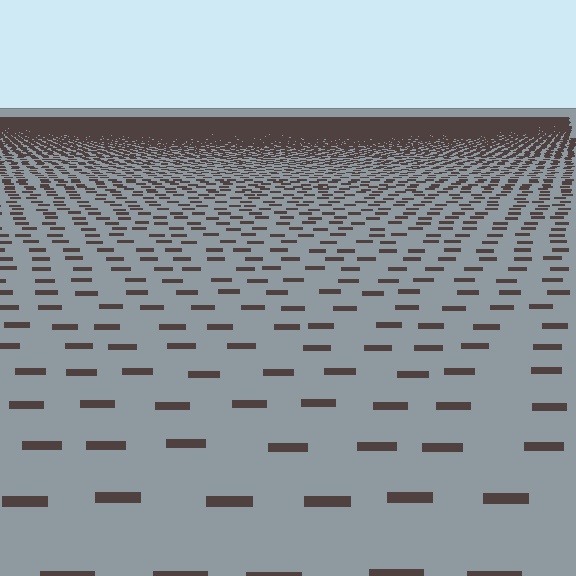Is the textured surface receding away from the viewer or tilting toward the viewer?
The surface is receding away from the viewer. Texture elements get smaller and denser toward the top.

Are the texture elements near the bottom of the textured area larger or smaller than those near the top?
Larger. Near the bottom, elements are closer to the viewer and appear at a bigger on-screen size.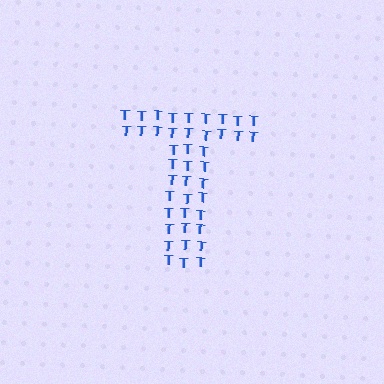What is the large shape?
The large shape is the letter T.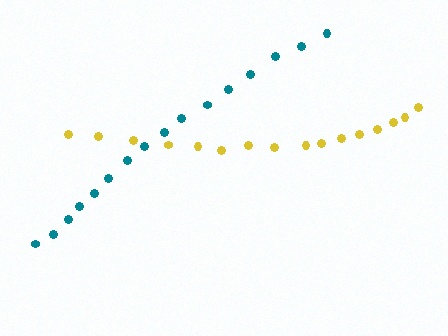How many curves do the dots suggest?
There are 2 distinct paths.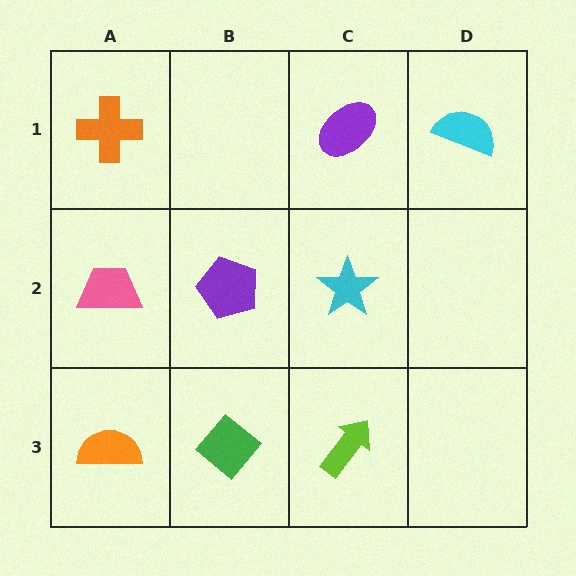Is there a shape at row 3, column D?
No, that cell is empty.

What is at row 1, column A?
An orange cross.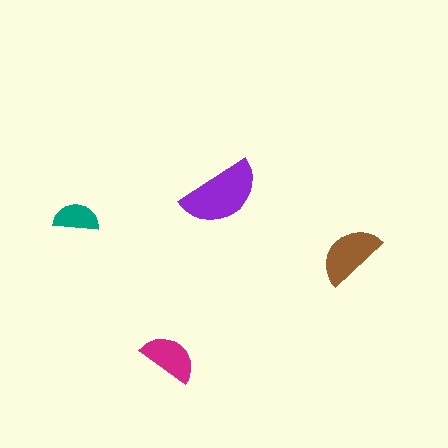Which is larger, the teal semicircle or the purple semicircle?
The purple one.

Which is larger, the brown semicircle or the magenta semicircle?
The brown one.